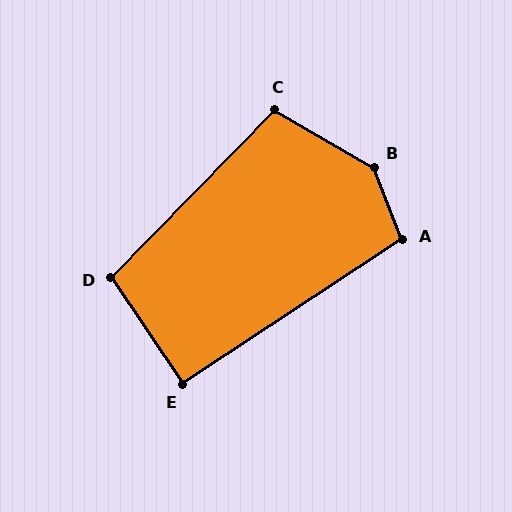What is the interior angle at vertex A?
Approximately 102 degrees (obtuse).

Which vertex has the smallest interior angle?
E, at approximately 91 degrees.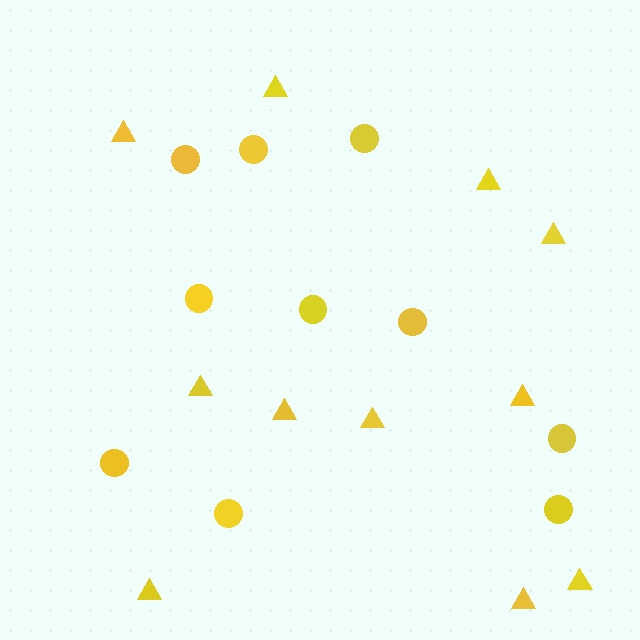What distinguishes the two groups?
There are 2 groups: one group of circles (10) and one group of triangles (11).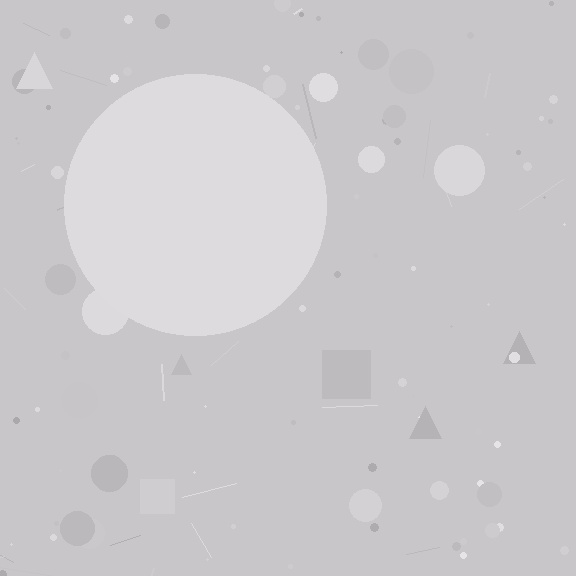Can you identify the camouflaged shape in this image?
The camouflaged shape is a circle.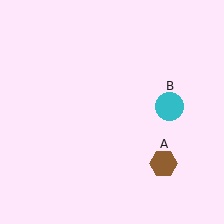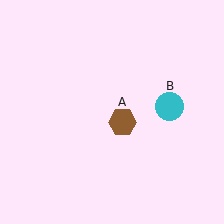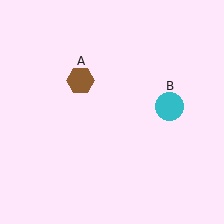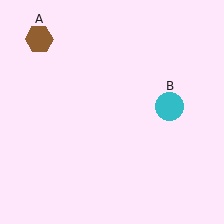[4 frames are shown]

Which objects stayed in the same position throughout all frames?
Cyan circle (object B) remained stationary.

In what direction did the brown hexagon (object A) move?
The brown hexagon (object A) moved up and to the left.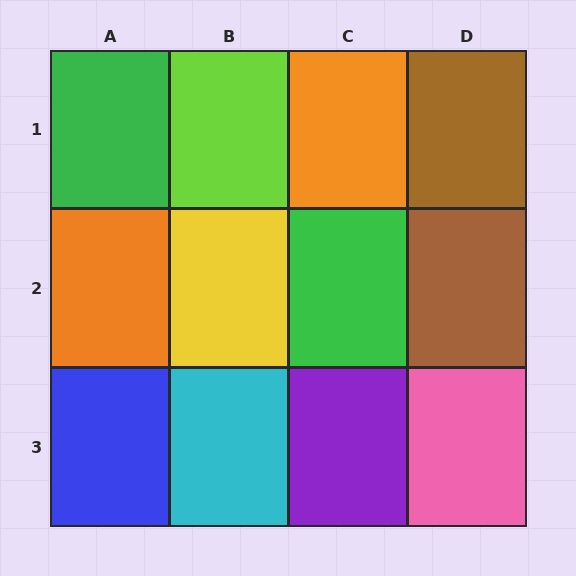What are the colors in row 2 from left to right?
Orange, yellow, green, brown.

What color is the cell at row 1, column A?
Green.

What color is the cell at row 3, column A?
Blue.